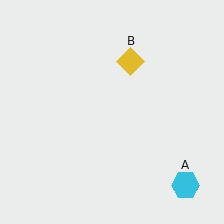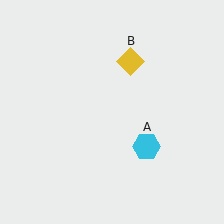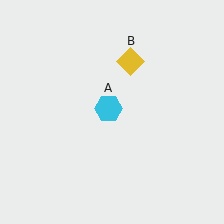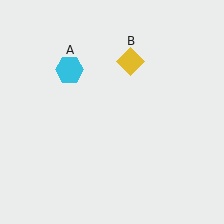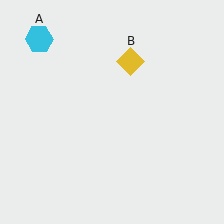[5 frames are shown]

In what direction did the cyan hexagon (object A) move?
The cyan hexagon (object A) moved up and to the left.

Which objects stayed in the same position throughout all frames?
Yellow diamond (object B) remained stationary.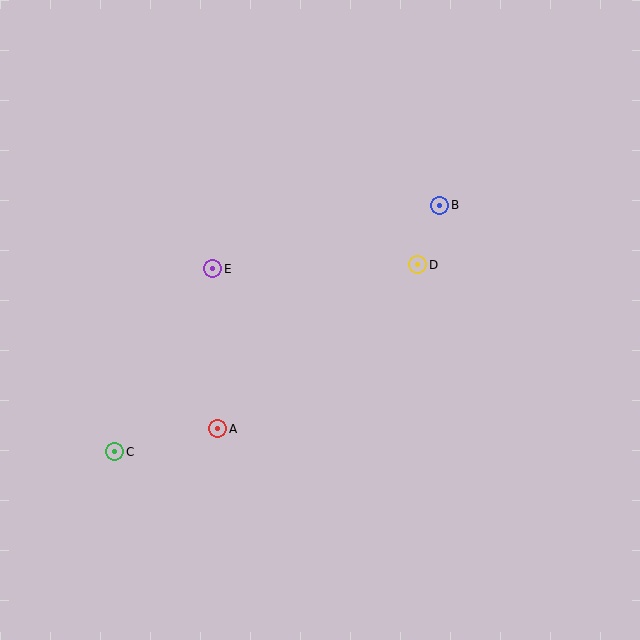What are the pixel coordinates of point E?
Point E is at (213, 269).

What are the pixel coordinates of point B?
Point B is at (440, 205).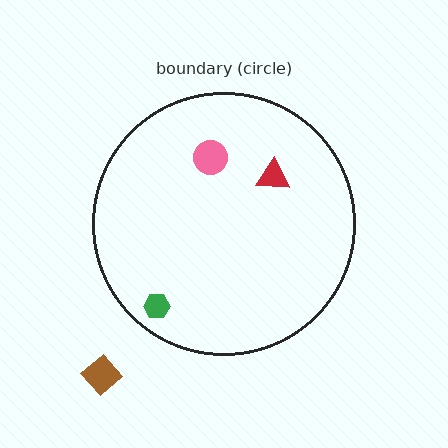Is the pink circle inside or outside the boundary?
Inside.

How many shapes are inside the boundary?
3 inside, 1 outside.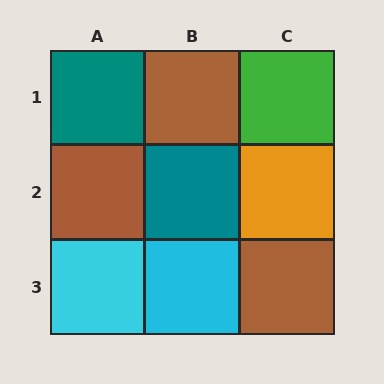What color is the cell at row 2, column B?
Teal.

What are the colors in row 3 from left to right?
Cyan, cyan, brown.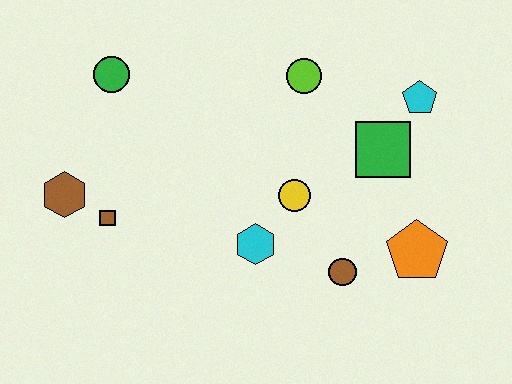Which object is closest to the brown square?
The brown hexagon is closest to the brown square.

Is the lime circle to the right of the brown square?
Yes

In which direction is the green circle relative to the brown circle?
The green circle is to the left of the brown circle.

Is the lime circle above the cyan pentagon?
Yes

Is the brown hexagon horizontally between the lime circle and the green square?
No